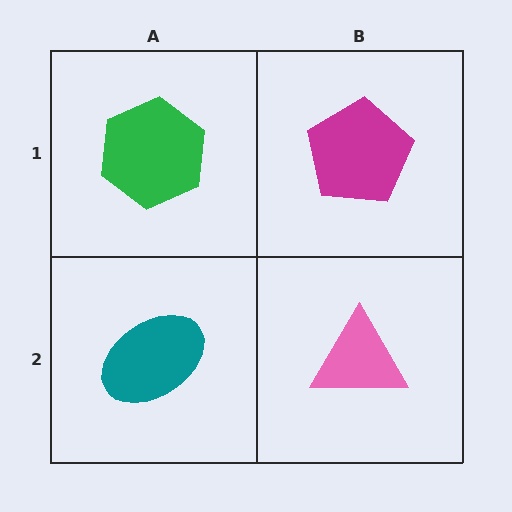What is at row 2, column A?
A teal ellipse.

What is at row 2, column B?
A pink triangle.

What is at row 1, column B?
A magenta pentagon.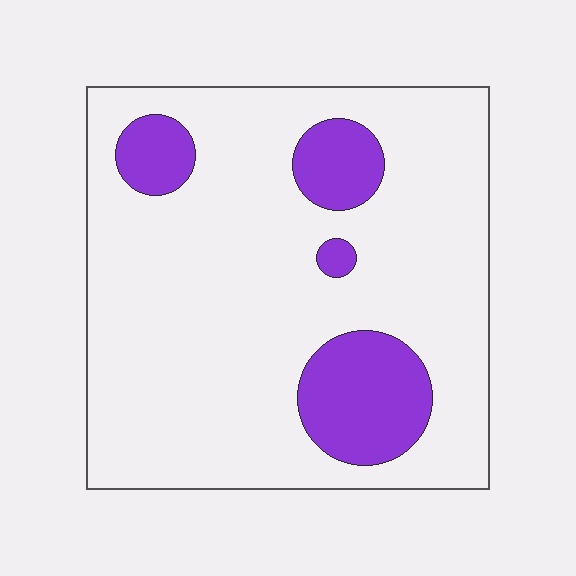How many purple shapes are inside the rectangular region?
4.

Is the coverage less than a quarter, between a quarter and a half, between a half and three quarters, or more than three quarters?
Less than a quarter.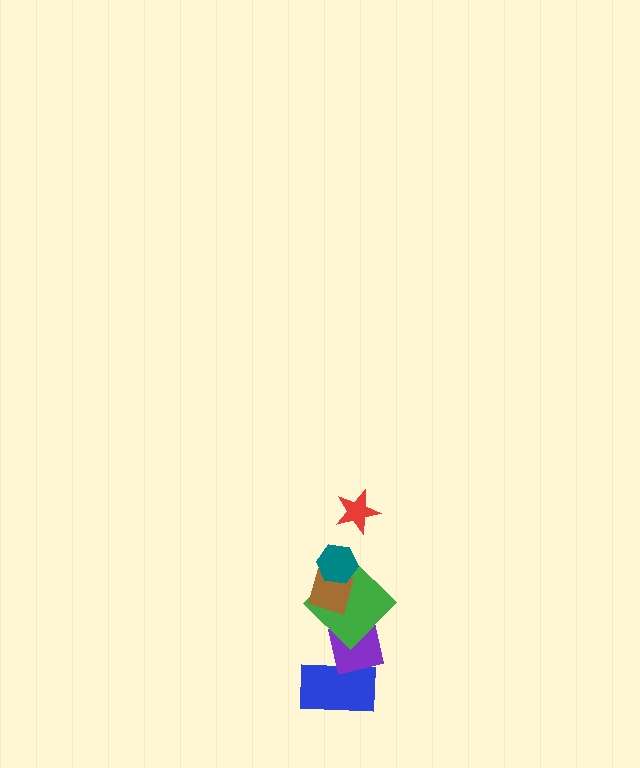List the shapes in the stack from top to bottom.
From top to bottom: the red star, the teal hexagon, the brown diamond, the green diamond, the purple square, the blue rectangle.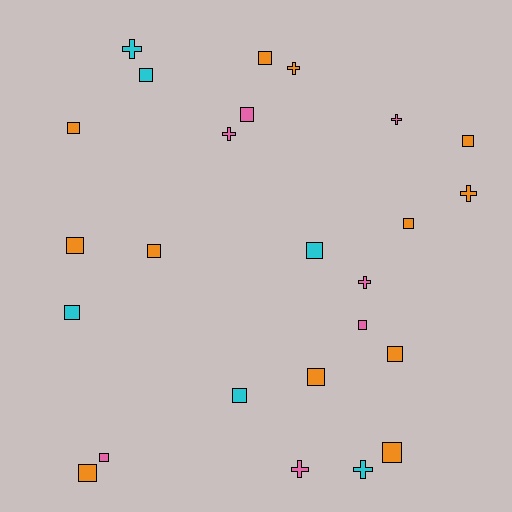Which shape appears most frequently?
Square, with 17 objects.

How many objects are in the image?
There are 25 objects.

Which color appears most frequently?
Orange, with 12 objects.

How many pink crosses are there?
There are 4 pink crosses.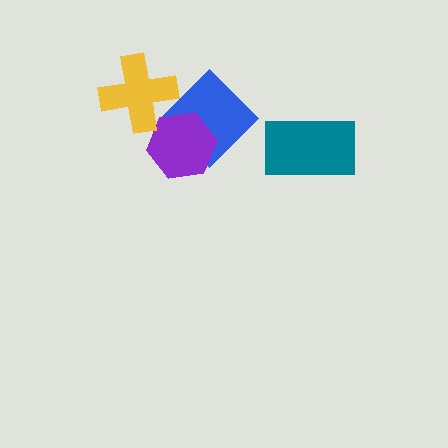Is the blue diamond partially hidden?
Yes, it is partially covered by another shape.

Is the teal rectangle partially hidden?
No, no other shape covers it.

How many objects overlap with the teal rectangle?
0 objects overlap with the teal rectangle.